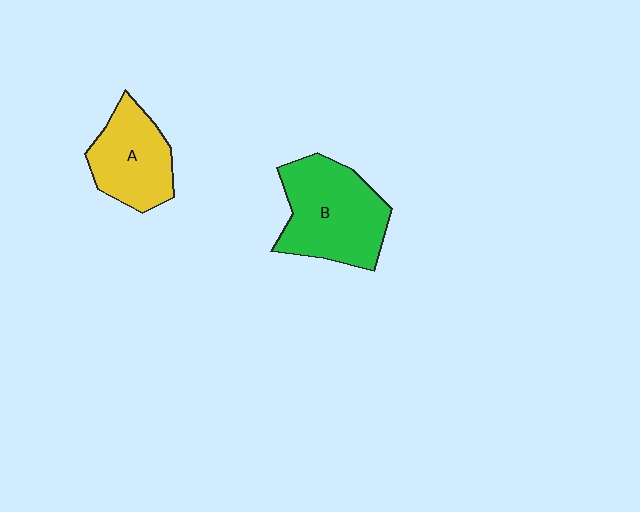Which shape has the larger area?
Shape B (green).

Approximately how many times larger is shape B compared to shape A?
Approximately 1.4 times.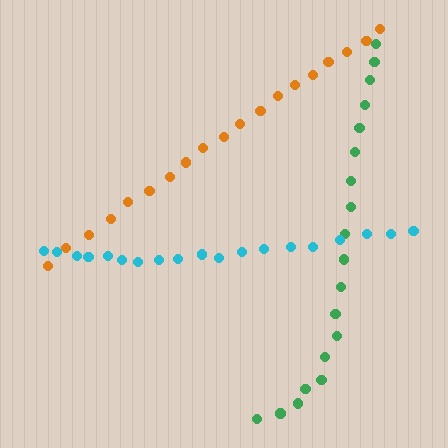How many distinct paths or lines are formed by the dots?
There are 3 distinct paths.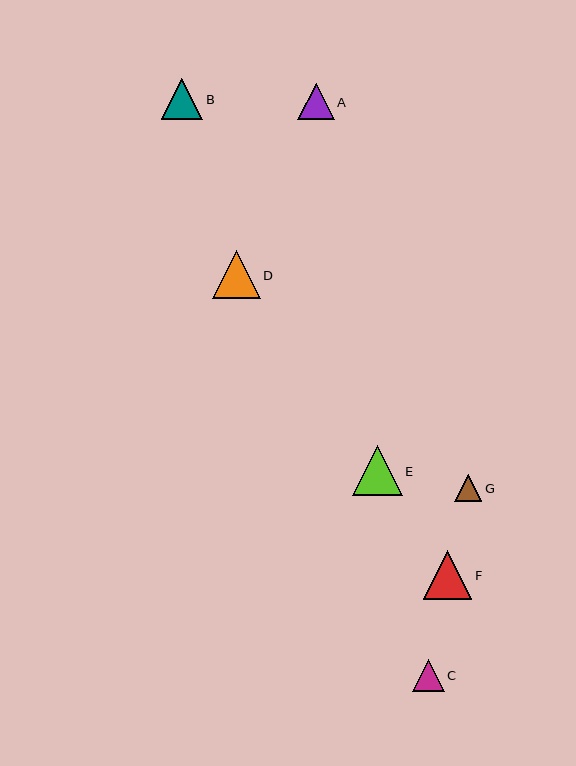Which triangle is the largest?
Triangle E is the largest with a size of approximately 50 pixels.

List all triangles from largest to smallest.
From largest to smallest: E, F, D, B, A, C, G.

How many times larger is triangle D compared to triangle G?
Triangle D is approximately 1.8 times the size of triangle G.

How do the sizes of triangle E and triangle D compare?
Triangle E and triangle D are approximately the same size.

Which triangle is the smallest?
Triangle G is the smallest with a size of approximately 27 pixels.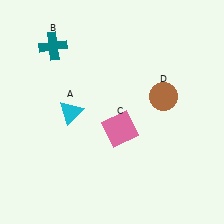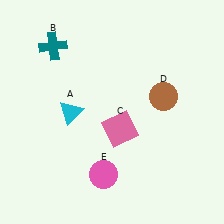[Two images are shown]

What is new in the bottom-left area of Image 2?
A pink circle (E) was added in the bottom-left area of Image 2.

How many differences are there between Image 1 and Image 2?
There is 1 difference between the two images.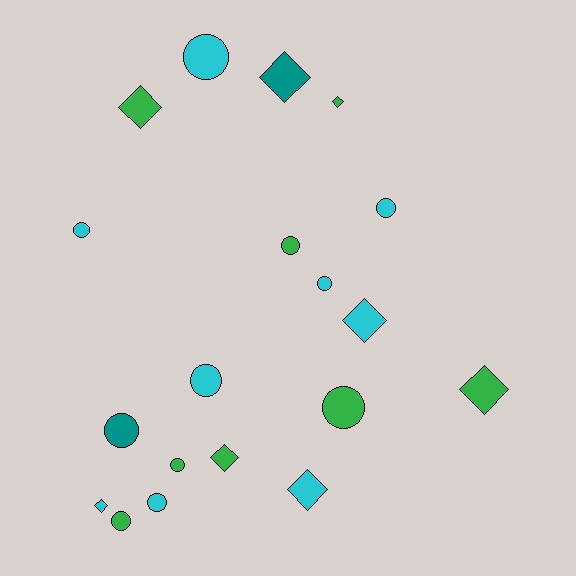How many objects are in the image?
There are 19 objects.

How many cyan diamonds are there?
There are 3 cyan diamonds.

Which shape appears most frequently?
Circle, with 11 objects.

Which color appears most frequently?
Cyan, with 9 objects.